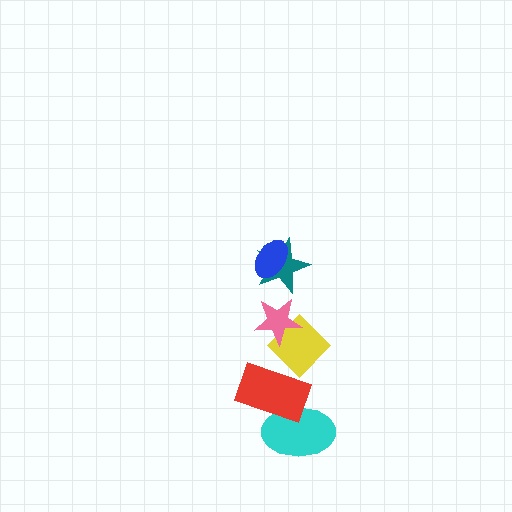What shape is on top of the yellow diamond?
The pink star is on top of the yellow diamond.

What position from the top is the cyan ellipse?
The cyan ellipse is 6th from the top.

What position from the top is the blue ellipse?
The blue ellipse is 1st from the top.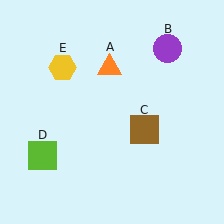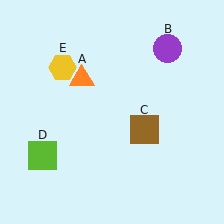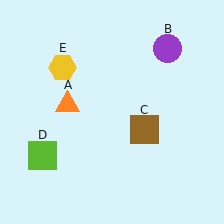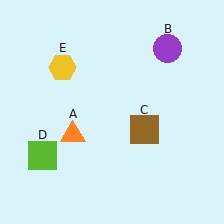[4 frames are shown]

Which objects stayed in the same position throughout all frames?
Purple circle (object B) and brown square (object C) and lime square (object D) and yellow hexagon (object E) remained stationary.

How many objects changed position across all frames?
1 object changed position: orange triangle (object A).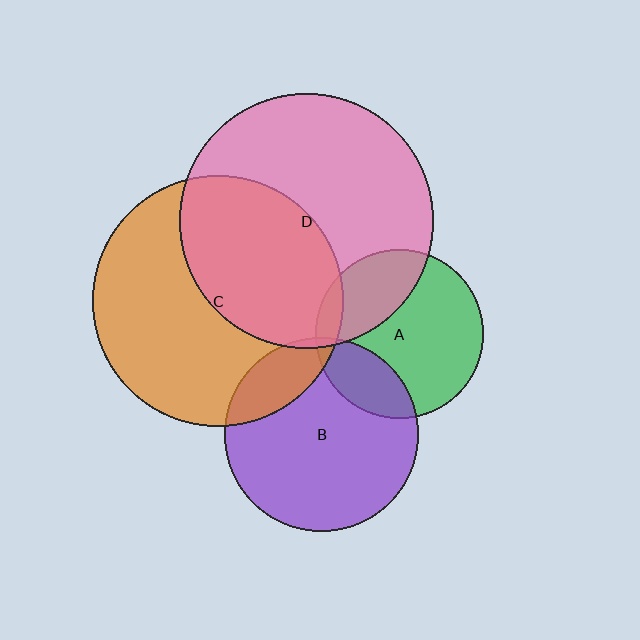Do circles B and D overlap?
Yes.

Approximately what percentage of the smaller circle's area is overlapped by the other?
Approximately 5%.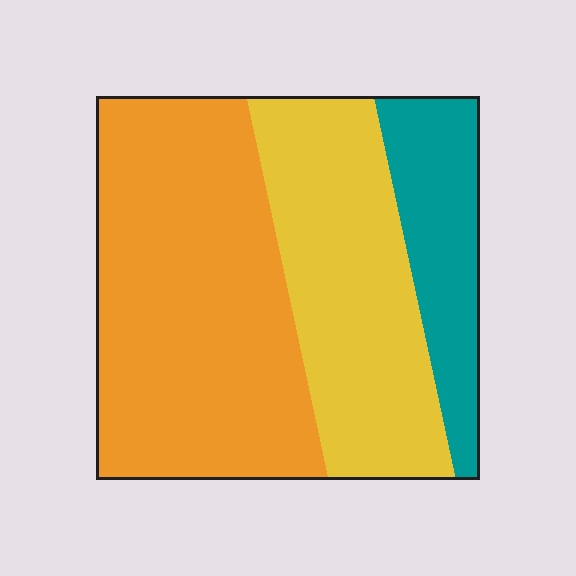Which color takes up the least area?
Teal, at roughly 15%.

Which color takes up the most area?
Orange, at roughly 50%.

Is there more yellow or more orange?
Orange.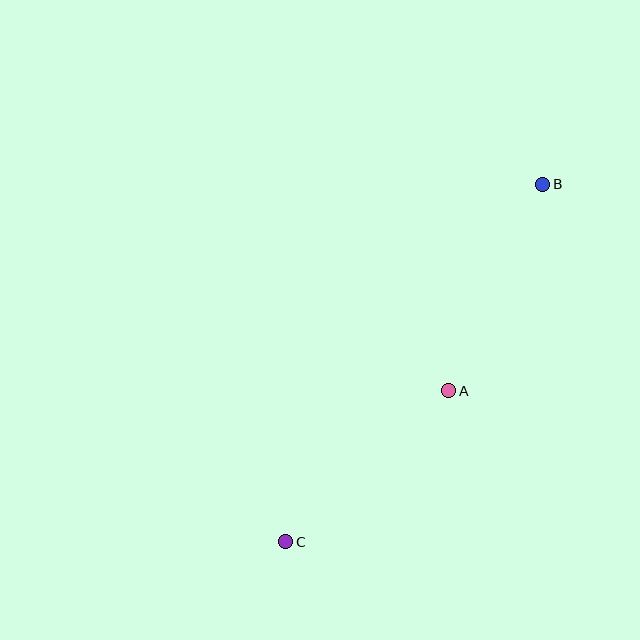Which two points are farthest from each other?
Points B and C are farthest from each other.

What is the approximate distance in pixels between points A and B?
The distance between A and B is approximately 227 pixels.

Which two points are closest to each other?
Points A and C are closest to each other.